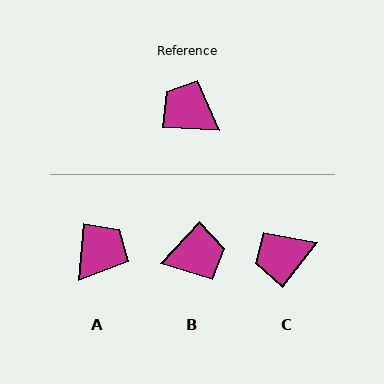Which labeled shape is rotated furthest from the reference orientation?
B, about 130 degrees away.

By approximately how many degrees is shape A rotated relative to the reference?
Approximately 92 degrees clockwise.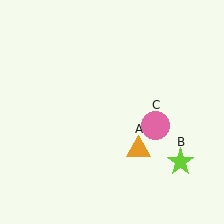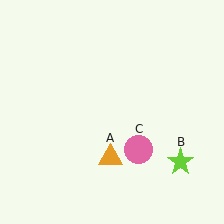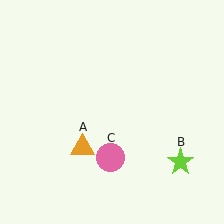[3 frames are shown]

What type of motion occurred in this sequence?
The orange triangle (object A), pink circle (object C) rotated clockwise around the center of the scene.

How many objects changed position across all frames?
2 objects changed position: orange triangle (object A), pink circle (object C).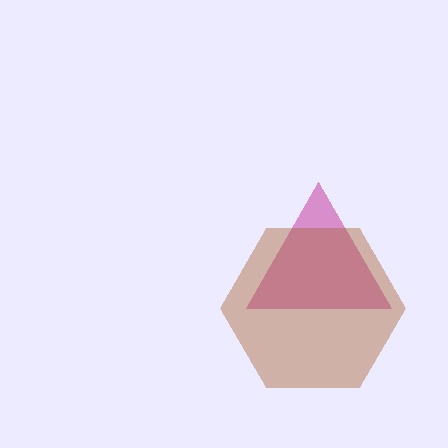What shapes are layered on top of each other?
The layered shapes are: a magenta triangle, a brown hexagon.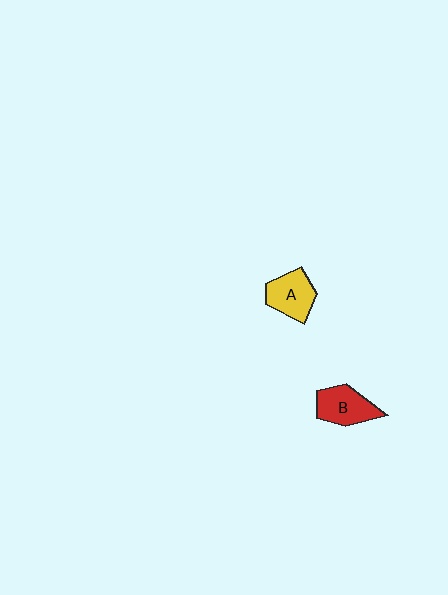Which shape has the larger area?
Shape B (red).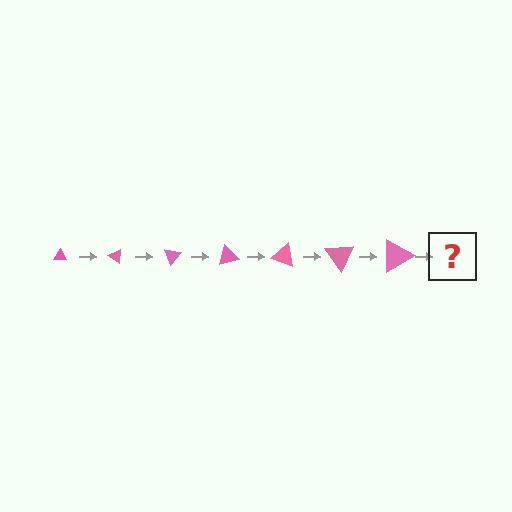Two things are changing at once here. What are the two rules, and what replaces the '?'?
The two rules are that the triangle grows larger each step and it rotates 35 degrees each step. The '?' should be a triangle, larger than the previous one and rotated 245 degrees from the start.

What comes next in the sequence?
The next element should be a triangle, larger than the previous one and rotated 245 degrees from the start.